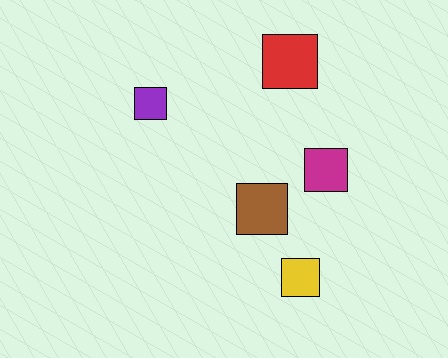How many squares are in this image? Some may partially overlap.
There are 5 squares.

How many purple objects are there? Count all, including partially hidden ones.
There is 1 purple object.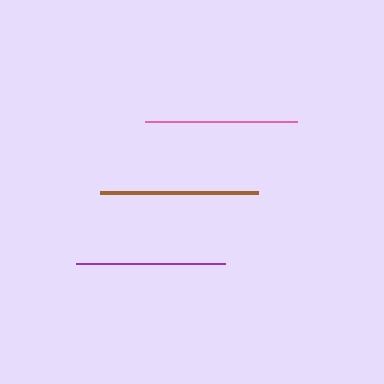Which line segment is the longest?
The brown line is the longest at approximately 158 pixels.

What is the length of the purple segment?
The purple segment is approximately 149 pixels long.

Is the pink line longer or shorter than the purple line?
The pink line is longer than the purple line.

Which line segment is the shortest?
The purple line is the shortest at approximately 149 pixels.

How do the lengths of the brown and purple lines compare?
The brown and purple lines are approximately the same length.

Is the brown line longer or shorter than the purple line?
The brown line is longer than the purple line.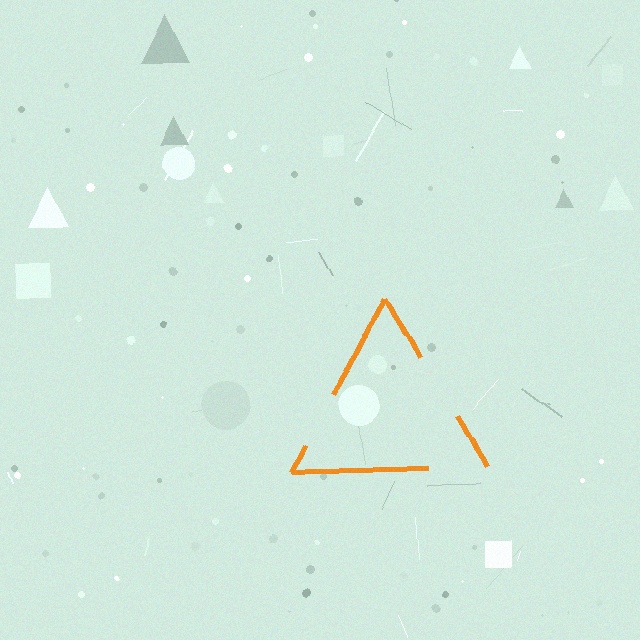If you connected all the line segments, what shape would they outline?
They would outline a triangle.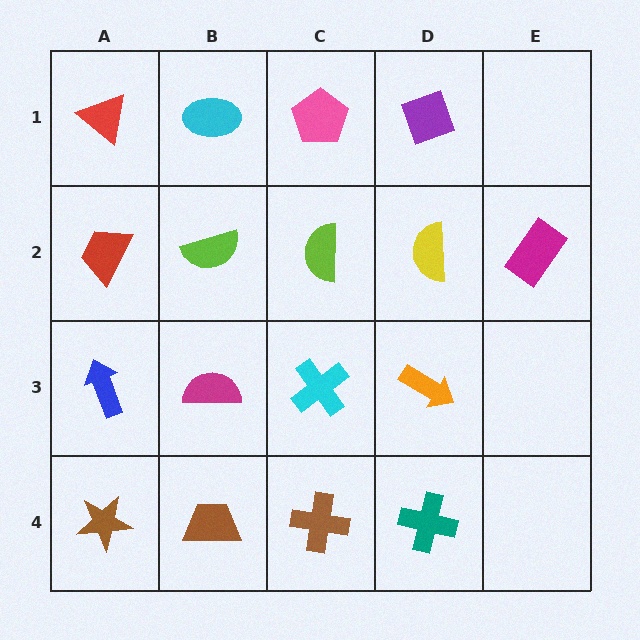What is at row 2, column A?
A red trapezoid.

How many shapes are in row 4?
4 shapes.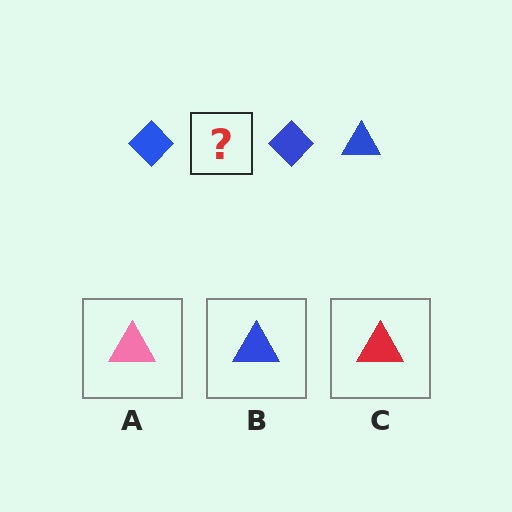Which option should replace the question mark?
Option B.